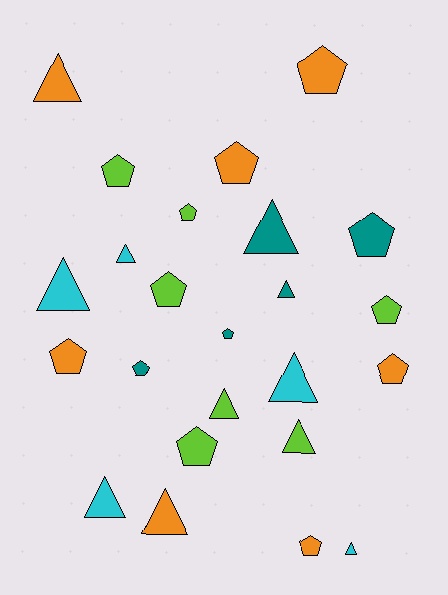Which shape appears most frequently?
Pentagon, with 13 objects.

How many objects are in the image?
There are 24 objects.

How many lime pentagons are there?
There are 5 lime pentagons.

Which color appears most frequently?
Orange, with 7 objects.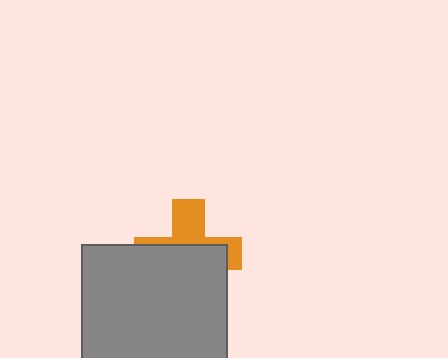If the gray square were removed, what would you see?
You would see the complete orange cross.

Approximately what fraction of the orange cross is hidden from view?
Roughly 62% of the orange cross is hidden behind the gray square.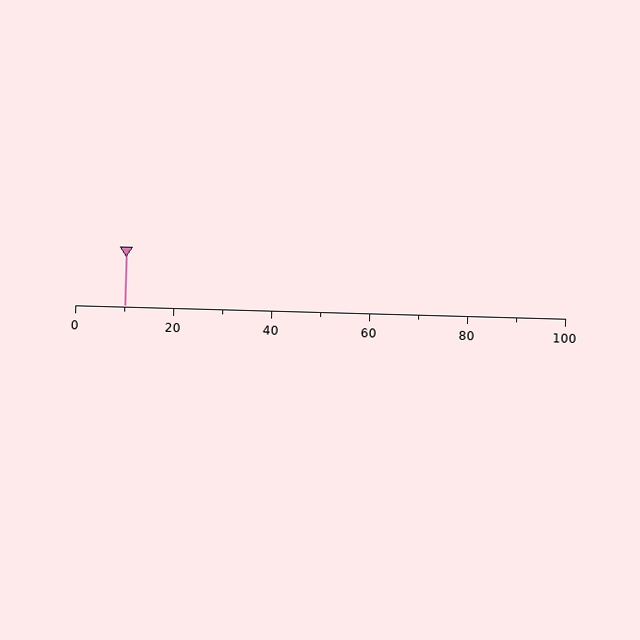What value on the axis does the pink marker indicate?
The marker indicates approximately 10.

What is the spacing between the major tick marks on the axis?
The major ticks are spaced 20 apart.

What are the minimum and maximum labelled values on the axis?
The axis runs from 0 to 100.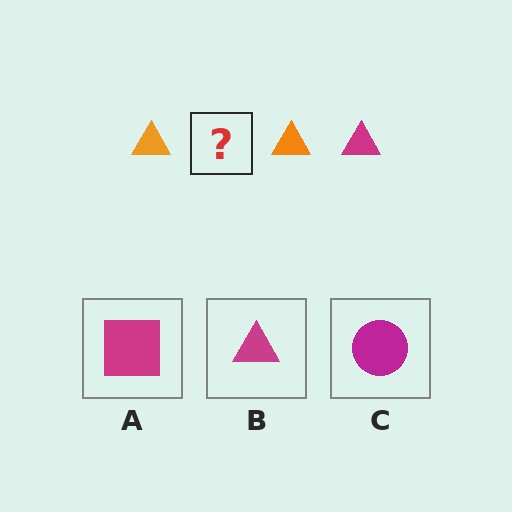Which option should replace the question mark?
Option B.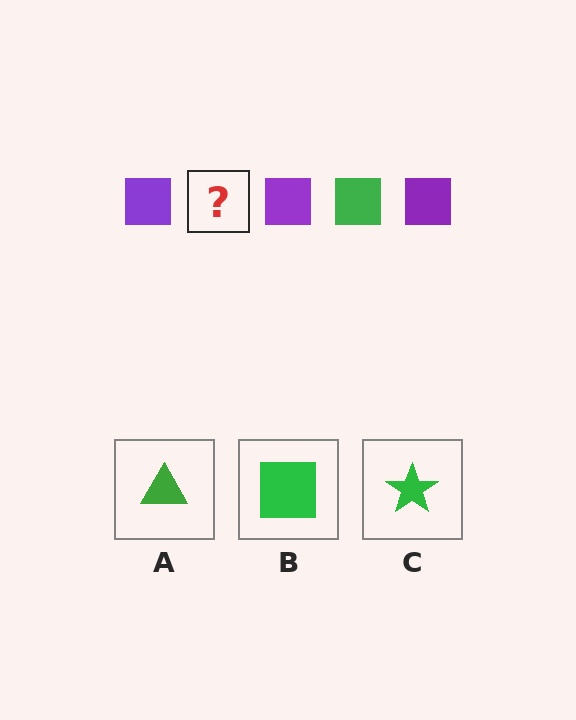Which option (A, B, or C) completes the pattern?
B.